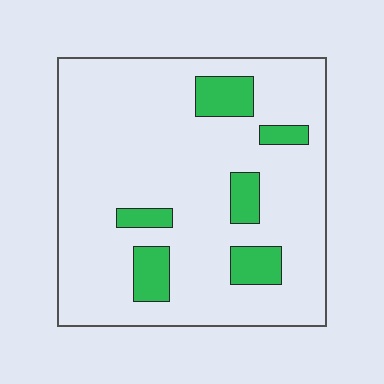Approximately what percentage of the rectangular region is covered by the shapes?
Approximately 15%.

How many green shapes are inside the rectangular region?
6.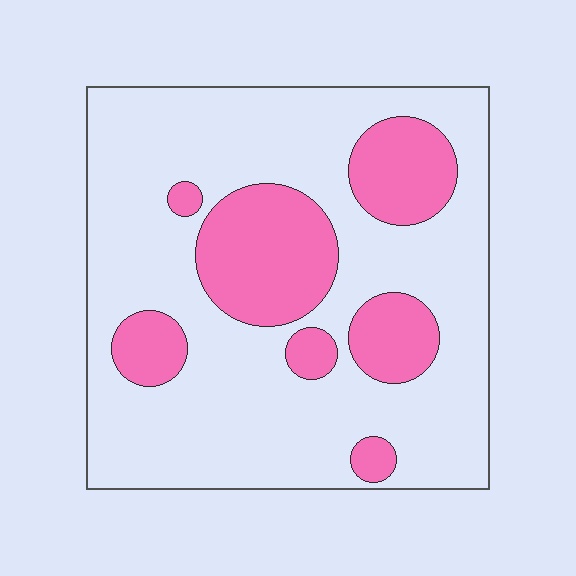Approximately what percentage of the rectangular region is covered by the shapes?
Approximately 25%.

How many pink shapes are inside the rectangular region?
7.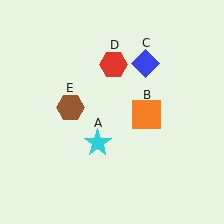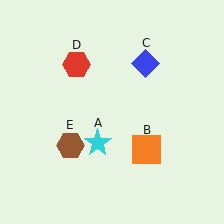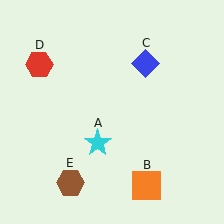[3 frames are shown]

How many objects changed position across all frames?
3 objects changed position: orange square (object B), red hexagon (object D), brown hexagon (object E).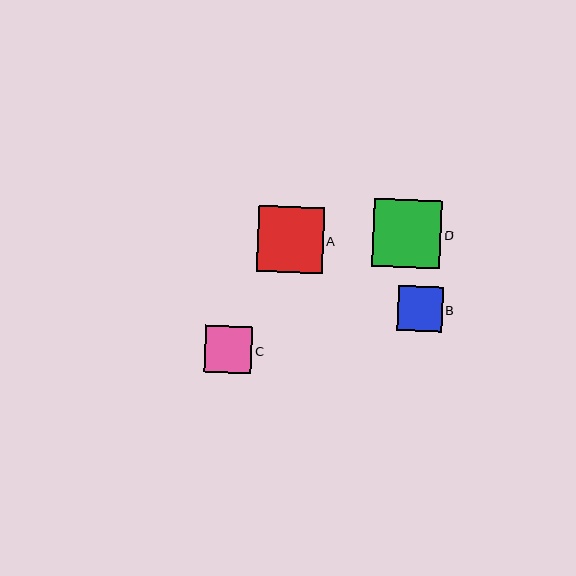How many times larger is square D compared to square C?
Square D is approximately 1.4 times the size of square C.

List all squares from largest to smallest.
From largest to smallest: D, A, C, B.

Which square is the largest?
Square D is the largest with a size of approximately 68 pixels.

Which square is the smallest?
Square B is the smallest with a size of approximately 45 pixels.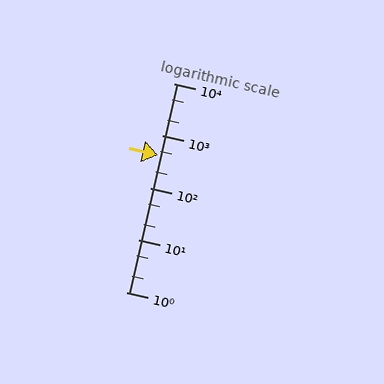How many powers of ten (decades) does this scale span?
The scale spans 4 decades, from 1 to 10000.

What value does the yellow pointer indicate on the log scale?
The pointer indicates approximately 420.